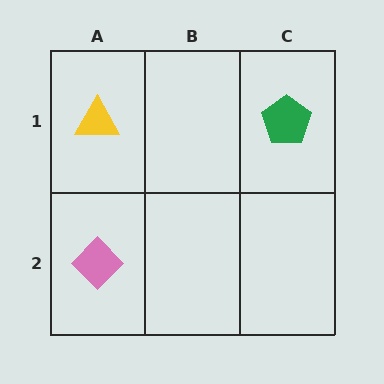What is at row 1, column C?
A green pentagon.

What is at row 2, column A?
A pink diamond.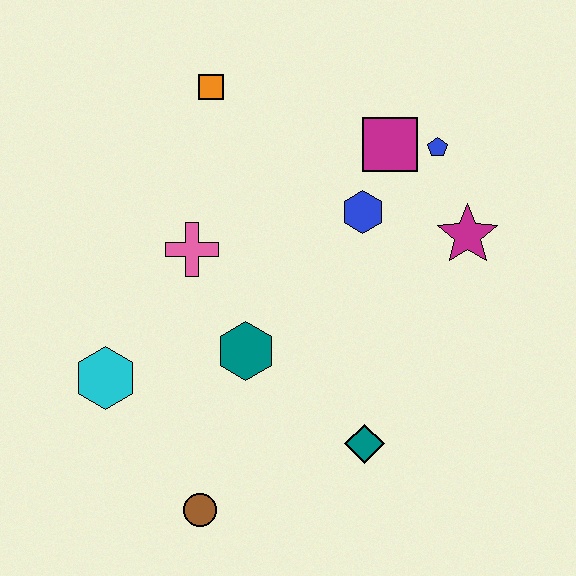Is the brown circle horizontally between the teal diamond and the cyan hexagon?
Yes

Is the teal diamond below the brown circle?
No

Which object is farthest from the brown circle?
The blue pentagon is farthest from the brown circle.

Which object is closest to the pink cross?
The teal hexagon is closest to the pink cross.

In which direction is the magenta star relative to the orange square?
The magenta star is to the right of the orange square.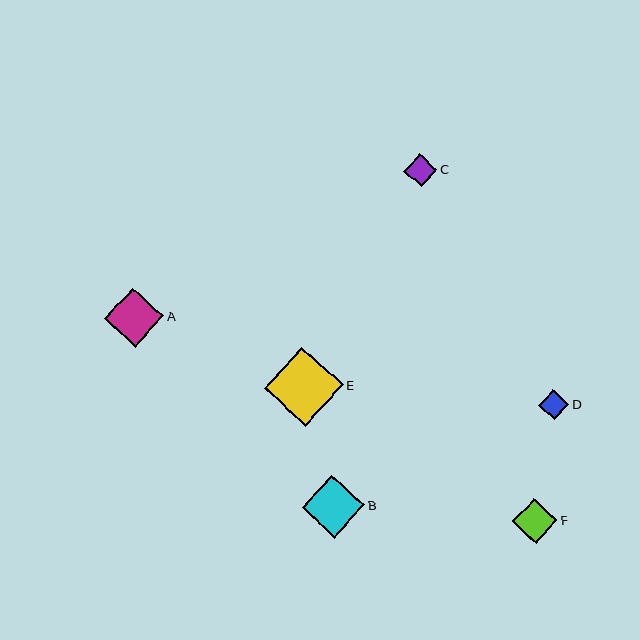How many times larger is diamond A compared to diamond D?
Diamond A is approximately 2.0 times the size of diamond D.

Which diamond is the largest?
Diamond E is the largest with a size of approximately 79 pixels.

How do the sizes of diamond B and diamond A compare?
Diamond B and diamond A are approximately the same size.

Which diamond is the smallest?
Diamond D is the smallest with a size of approximately 30 pixels.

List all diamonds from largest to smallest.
From largest to smallest: E, B, A, F, C, D.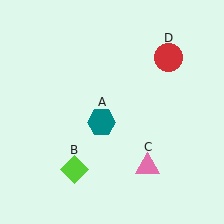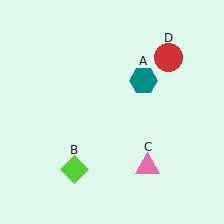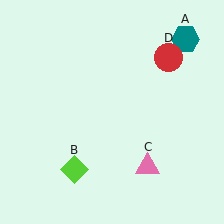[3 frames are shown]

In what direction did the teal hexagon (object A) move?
The teal hexagon (object A) moved up and to the right.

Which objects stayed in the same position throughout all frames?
Lime diamond (object B) and pink triangle (object C) and red circle (object D) remained stationary.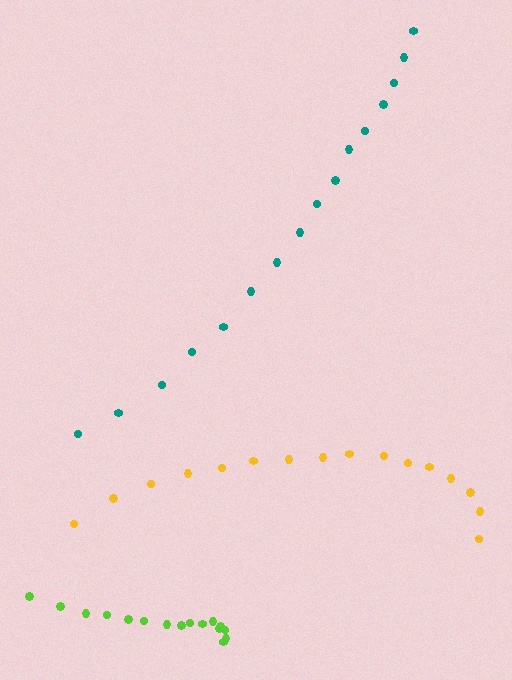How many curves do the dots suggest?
There are 3 distinct paths.